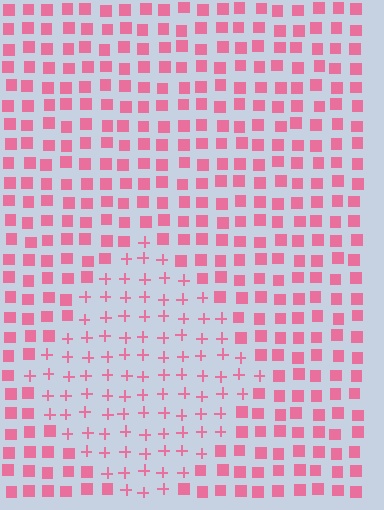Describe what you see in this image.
The image is filled with small pink elements arranged in a uniform grid. A diamond-shaped region contains plus signs, while the surrounding area contains squares. The boundary is defined purely by the change in element shape.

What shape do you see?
I see a diamond.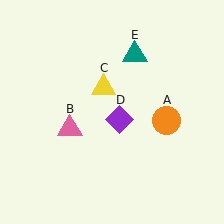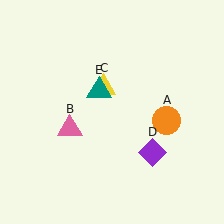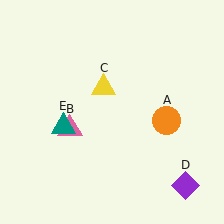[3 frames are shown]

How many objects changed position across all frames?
2 objects changed position: purple diamond (object D), teal triangle (object E).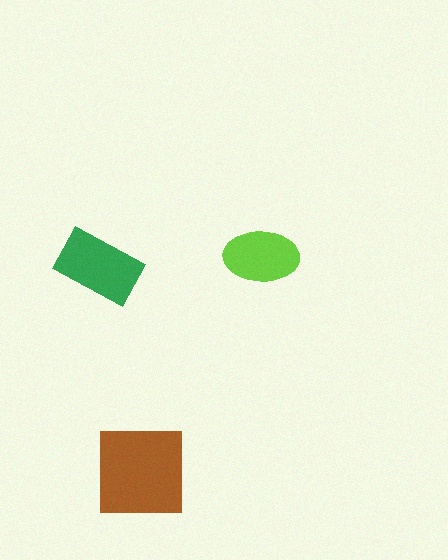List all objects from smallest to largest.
The lime ellipse, the green rectangle, the brown square.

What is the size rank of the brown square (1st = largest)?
1st.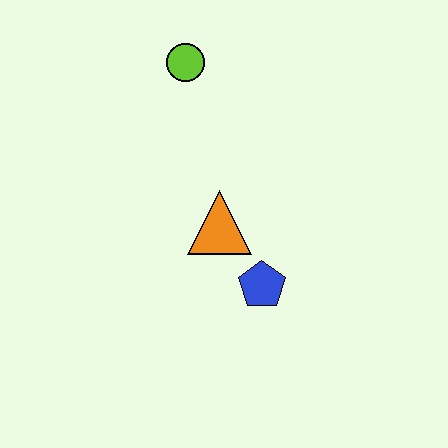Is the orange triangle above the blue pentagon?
Yes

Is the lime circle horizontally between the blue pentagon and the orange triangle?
No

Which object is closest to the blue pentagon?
The orange triangle is closest to the blue pentagon.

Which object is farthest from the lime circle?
The blue pentagon is farthest from the lime circle.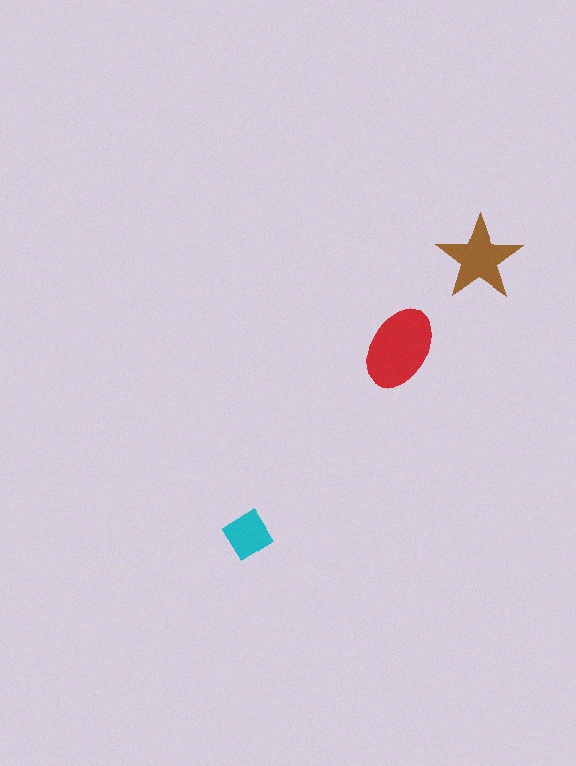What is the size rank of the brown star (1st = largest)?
2nd.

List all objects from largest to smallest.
The red ellipse, the brown star, the cyan diamond.